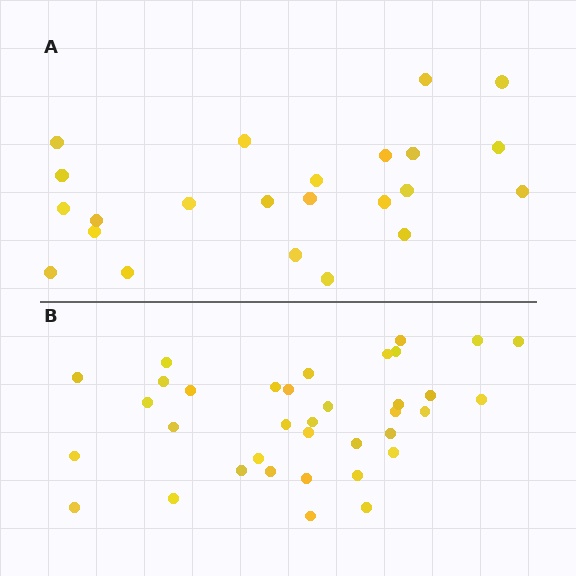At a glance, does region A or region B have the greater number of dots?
Region B (the bottom region) has more dots.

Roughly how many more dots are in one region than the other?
Region B has approximately 15 more dots than region A.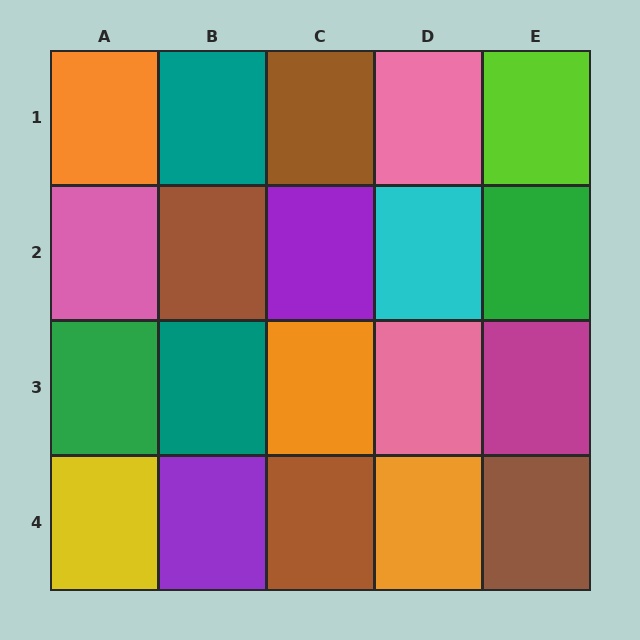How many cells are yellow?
1 cell is yellow.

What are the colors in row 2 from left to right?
Pink, brown, purple, cyan, green.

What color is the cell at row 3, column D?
Pink.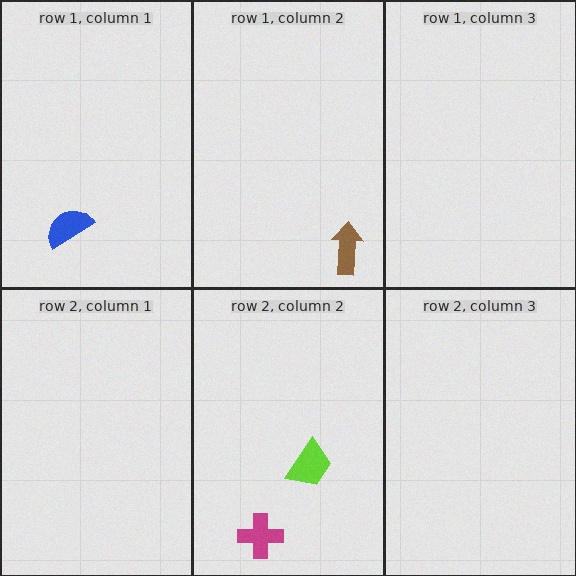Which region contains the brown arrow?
The row 1, column 2 region.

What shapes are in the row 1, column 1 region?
The blue semicircle.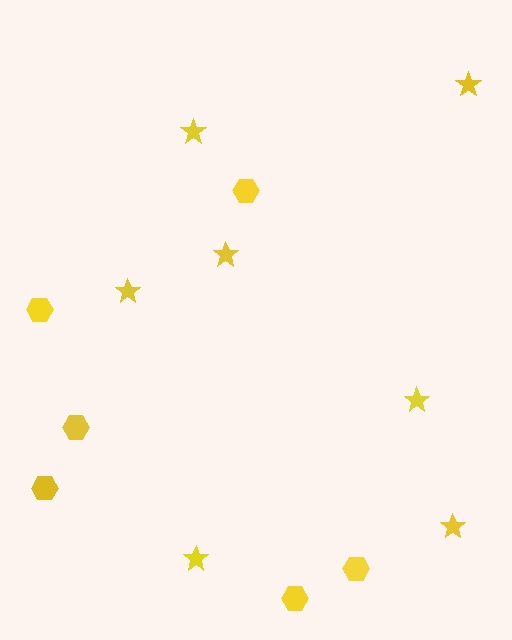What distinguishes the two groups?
There are 2 groups: one group of hexagons (6) and one group of stars (7).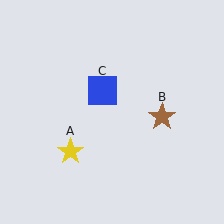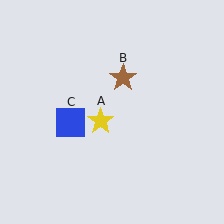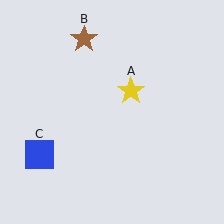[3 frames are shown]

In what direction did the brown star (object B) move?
The brown star (object B) moved up and to the left.